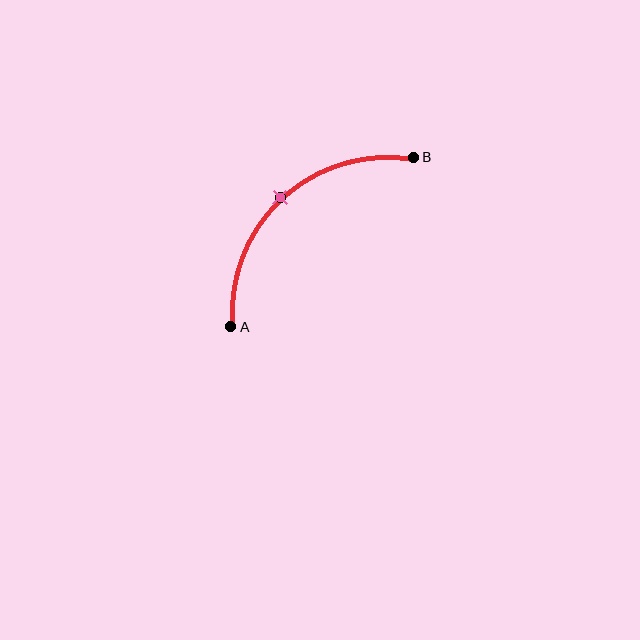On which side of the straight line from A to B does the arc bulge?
The arc bulges above and to the left of the straight line connecting A and B.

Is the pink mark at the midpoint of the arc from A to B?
Yes. The pink mark lies on the arc at equal arc-length from both A and B — it is the arc midpoint.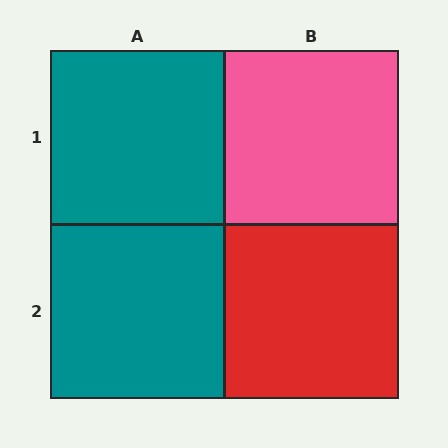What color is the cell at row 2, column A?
Teal.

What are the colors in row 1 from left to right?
Teal, pink.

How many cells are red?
1 cell is red.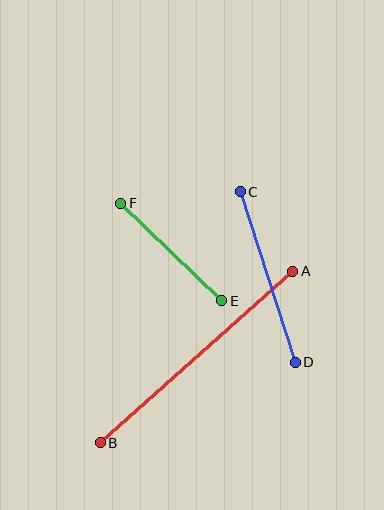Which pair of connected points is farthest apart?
Points A and B are farthest apart.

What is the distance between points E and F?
The distance is approximately 141 pixels.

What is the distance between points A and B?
The distance is approximately 258 pixels.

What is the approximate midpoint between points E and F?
The midpoint is at approximately (171, 252) pixels.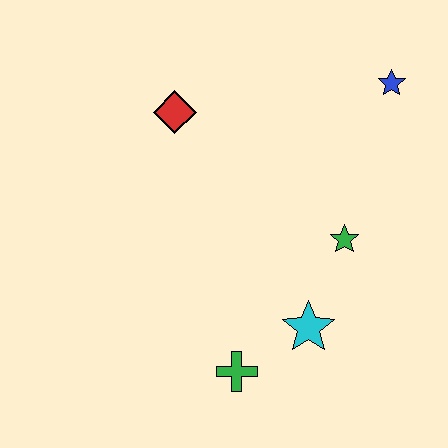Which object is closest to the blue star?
The green star is closest to the blue star.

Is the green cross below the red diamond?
Yes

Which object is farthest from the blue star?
The green cross is farthest from the blue star.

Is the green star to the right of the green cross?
Yes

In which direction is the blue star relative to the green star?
The blue star is above the green star.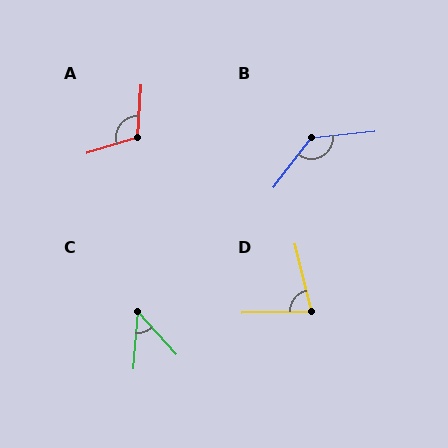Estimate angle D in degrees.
Approximately 77 degrees.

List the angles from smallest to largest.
C (46°), D (77°), A (112°), B (134°).